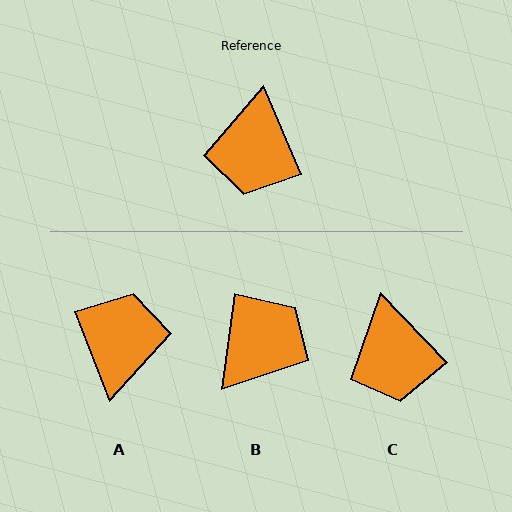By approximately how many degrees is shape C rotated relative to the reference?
Approximately 21 degrees counter-clockwise.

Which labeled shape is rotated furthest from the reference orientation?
A, about 178 degrees away.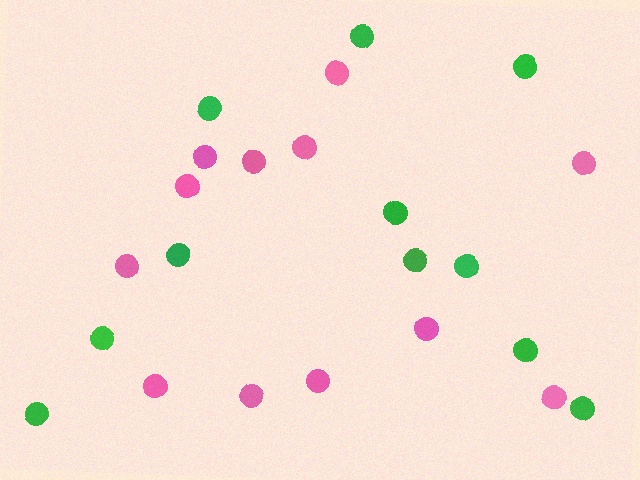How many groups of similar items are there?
There are 2 groups: one group of green circles (11) and one group of pink circles (12).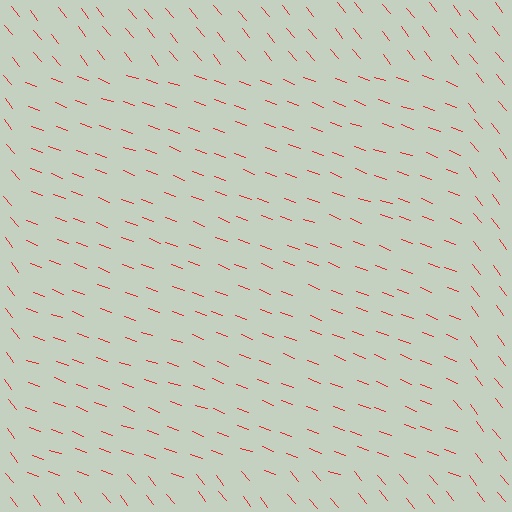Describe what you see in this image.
The image is filled with small red line segments. A rectangle region in the image has lines oriented differently from the surrounding lines, creating a visible texture boundary.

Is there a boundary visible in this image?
Yes, there is a texture boundary formed by a change in line orientation.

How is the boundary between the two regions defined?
The boundary is defined purely by a change in line orientation (approximately 31 degrees difference). All lines are the same color and thickness.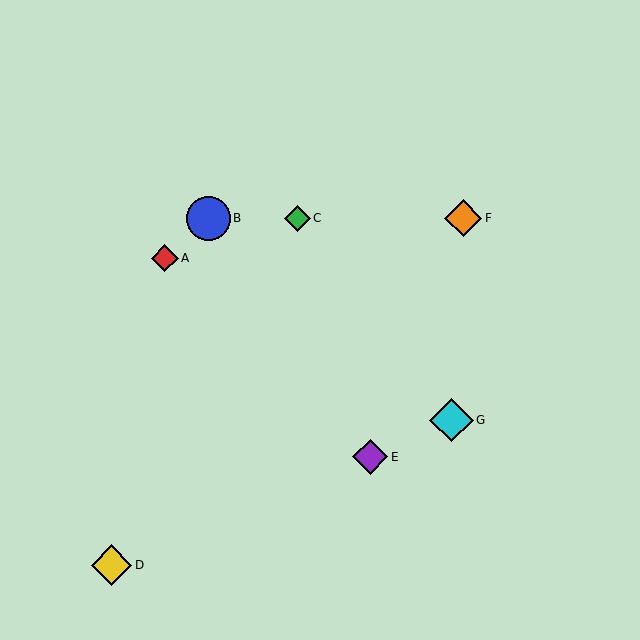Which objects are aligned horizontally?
Objects B, C, F are aligned horizontally.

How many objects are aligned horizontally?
3 objects (B, C, F) are aligned horizontally.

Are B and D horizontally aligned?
No, B is at y≈218 and D is at y≈565.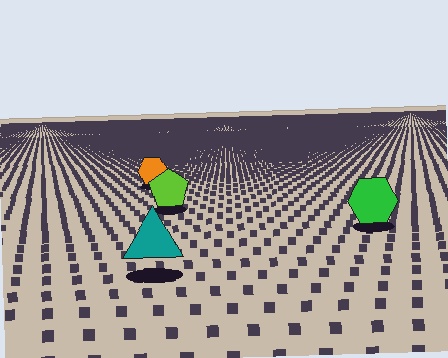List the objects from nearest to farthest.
From nearest to farthest: the teal triangle, the green hexagon, the lime pentagon, the orange hexagon.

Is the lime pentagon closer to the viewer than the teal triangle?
No. The teal triangle is closer — you can tell from the texture gradient: the ground texture is coarser near it.